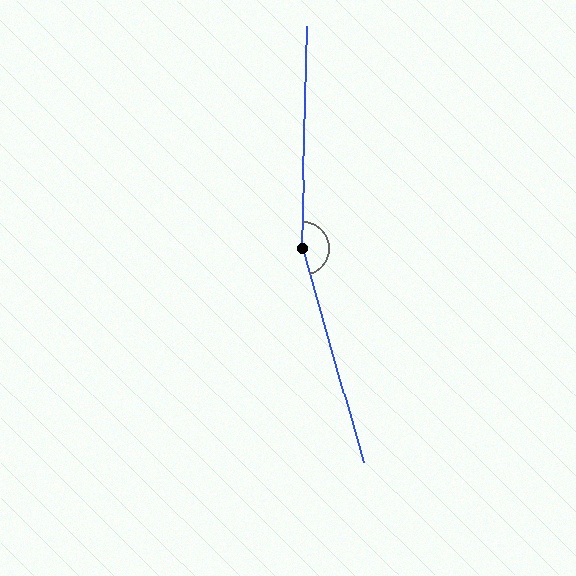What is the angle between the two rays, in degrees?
Approximately 163 degrees.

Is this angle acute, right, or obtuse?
It is obtuse.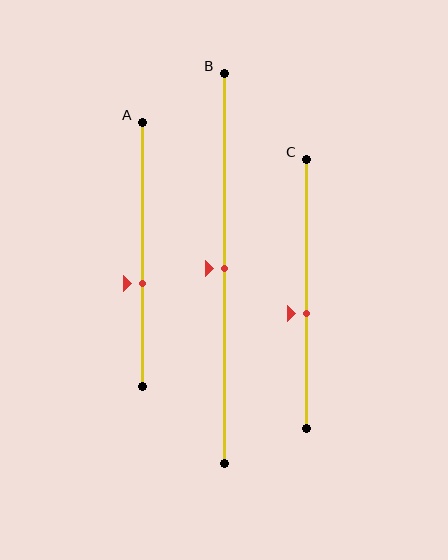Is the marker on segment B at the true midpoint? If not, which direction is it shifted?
Yes, the marker on segment B is at the true midpoint.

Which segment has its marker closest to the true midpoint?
Segment B has its marker closest to the true midpoint.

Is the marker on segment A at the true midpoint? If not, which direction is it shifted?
No, the marker on segment A is shifted downward by about 11% of the segment length.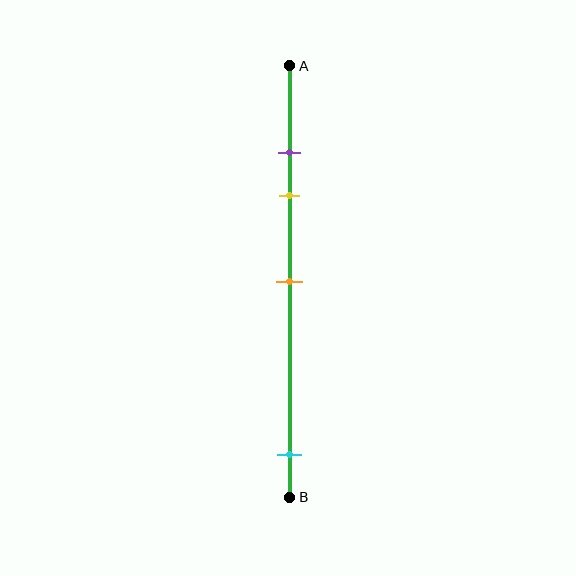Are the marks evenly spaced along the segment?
No, the marks are not evenly spaced.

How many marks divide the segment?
There are 4 marks dividing the segment.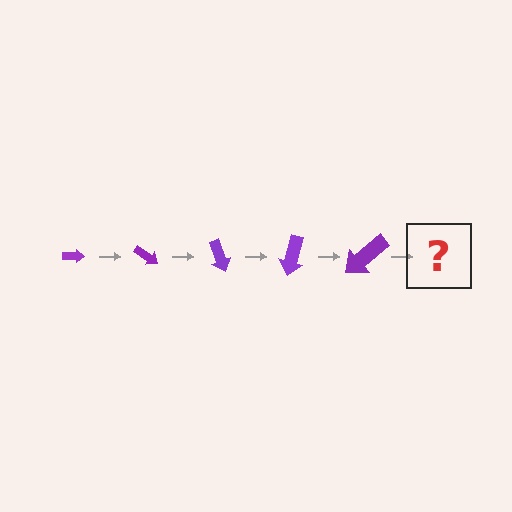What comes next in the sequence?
The next element should be an arrow, larger than the previous one and rotated 175 degrees from the start.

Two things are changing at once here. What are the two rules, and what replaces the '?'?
The two rules are that the arrow grows larger each step and it rotates 35 degrees each step. The '?' should be an arrow, larger than the previous one and rotated 175 degrees from the start.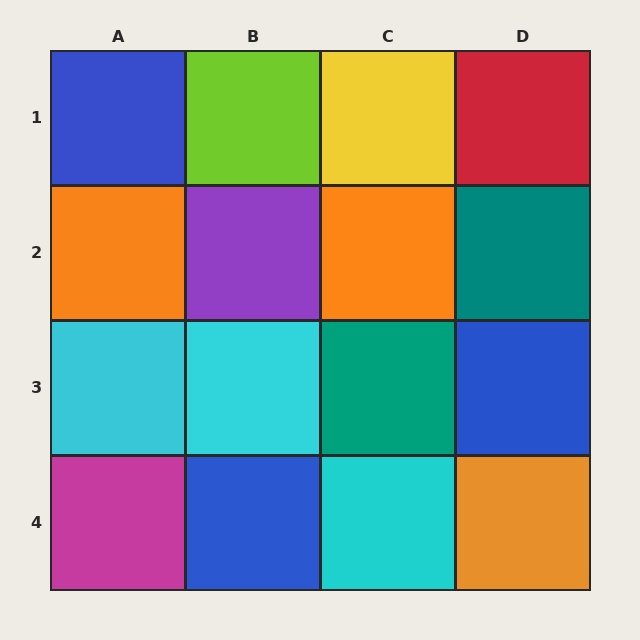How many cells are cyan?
3 cells are cyan.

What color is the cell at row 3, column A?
Cyan.